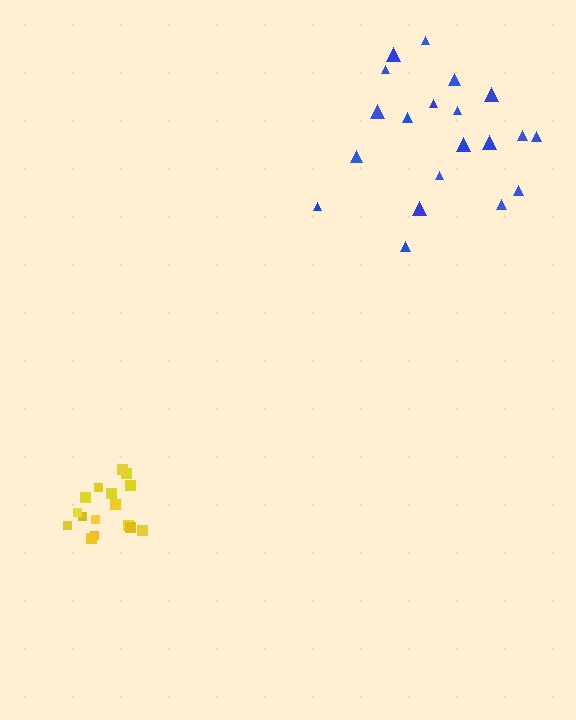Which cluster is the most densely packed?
Yellow.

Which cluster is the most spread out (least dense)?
Blue.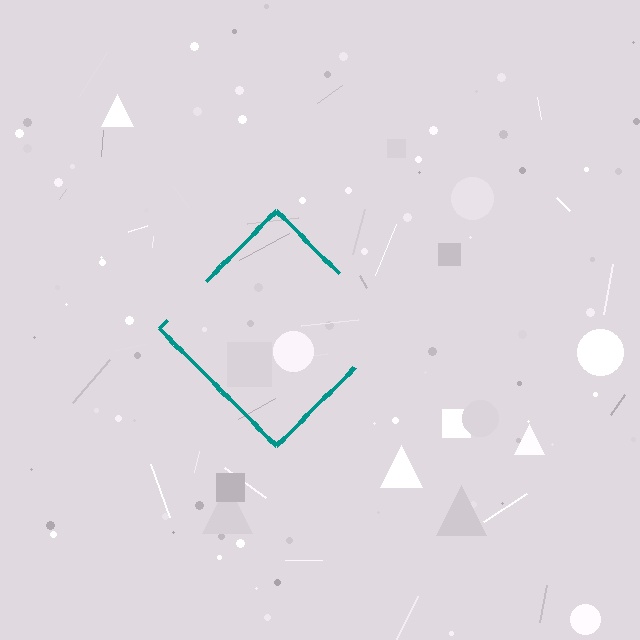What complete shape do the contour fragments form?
The contour fragments form a diamond.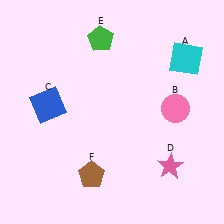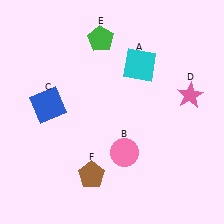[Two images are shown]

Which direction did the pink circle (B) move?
The pink circle (B) moved left.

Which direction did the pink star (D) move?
The pink star (D) moved up.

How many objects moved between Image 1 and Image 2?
3 objects moved between the two images.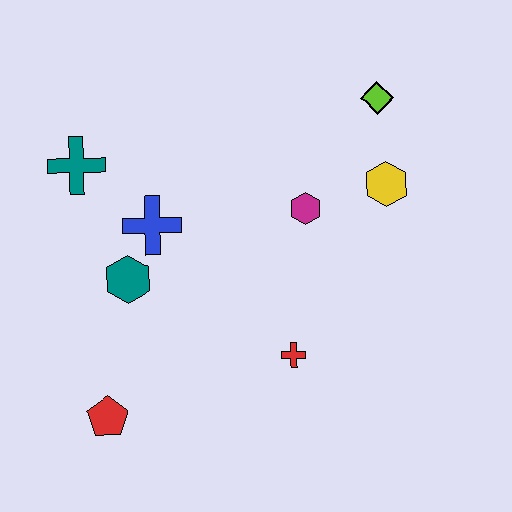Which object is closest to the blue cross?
The teal hexagon is closest to the blue cross.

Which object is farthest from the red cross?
The teal cross is farthest from the red cross.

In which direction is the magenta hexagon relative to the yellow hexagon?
The magenta hexagon is to the left of the yellow hexagon.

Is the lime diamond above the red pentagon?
Yes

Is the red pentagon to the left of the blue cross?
Yes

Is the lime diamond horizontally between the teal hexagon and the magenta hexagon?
No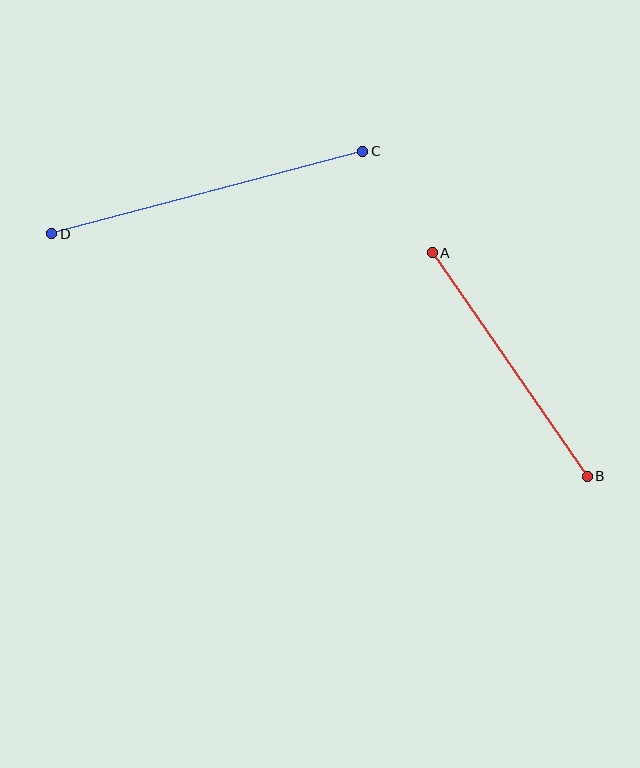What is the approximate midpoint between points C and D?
The midpoint is at approximately (207, 193) pixels.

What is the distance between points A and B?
The distance is approximately 272 pixels.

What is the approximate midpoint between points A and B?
The midpoint is at approximately (510, 364) pixels.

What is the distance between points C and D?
The distance is approximately 322 pixels.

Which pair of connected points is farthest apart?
Points C and D are farthest apart.